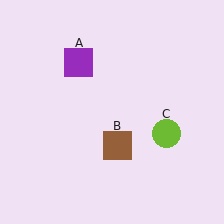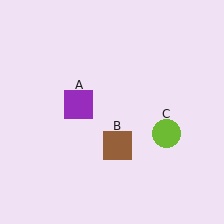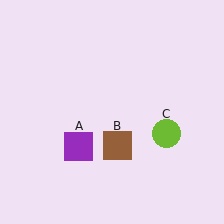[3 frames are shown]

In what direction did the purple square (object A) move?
The purple square (object A) moved down.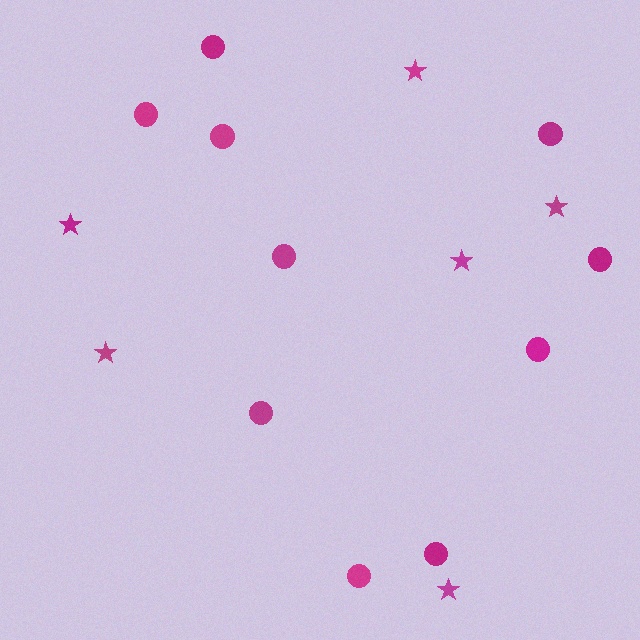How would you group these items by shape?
There are 2 groups: one group of stars (6) and one group of circles (10).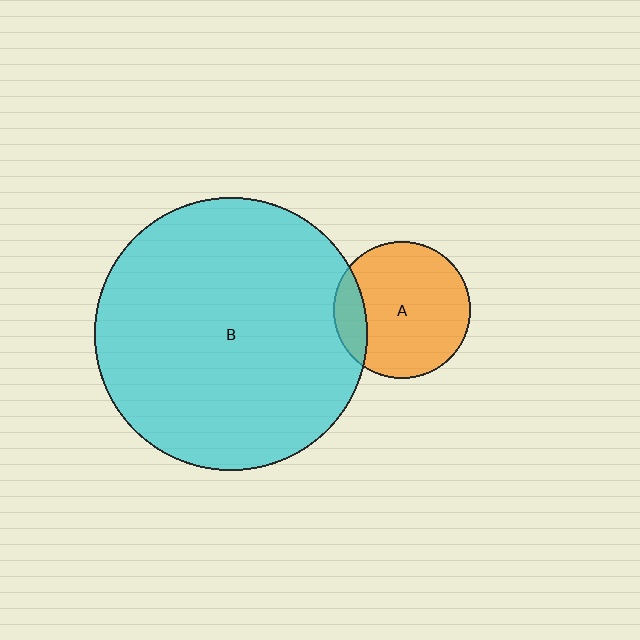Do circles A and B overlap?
Yes.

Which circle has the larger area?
Circle B (cyan).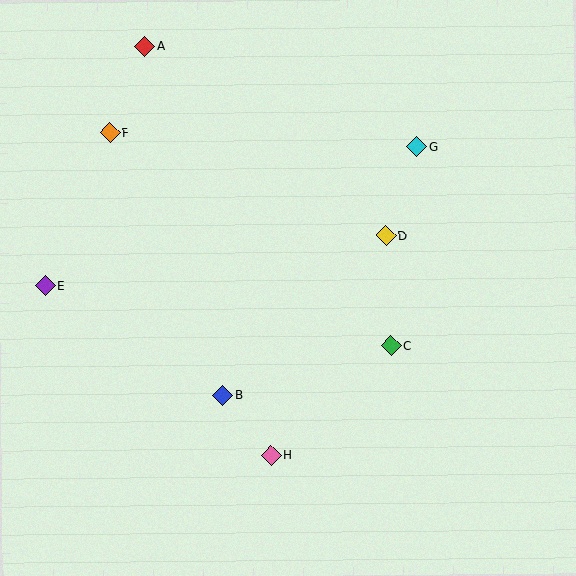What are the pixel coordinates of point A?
Point A is at (144, 47).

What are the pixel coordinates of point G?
Point G is at (416, 146).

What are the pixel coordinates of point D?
Point D is at (386, 236).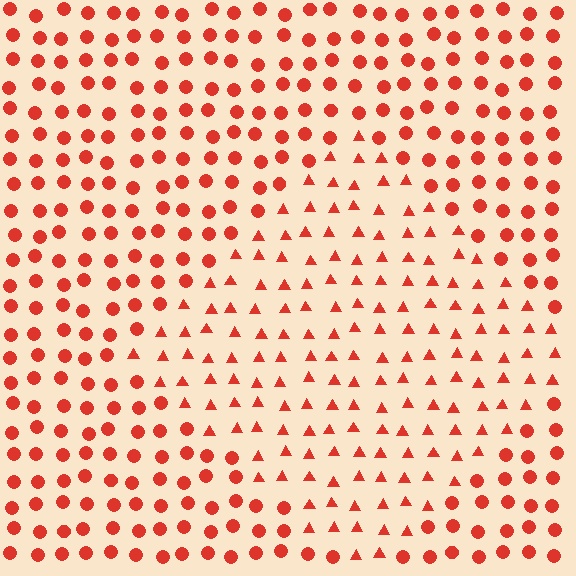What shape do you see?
I see a diamond.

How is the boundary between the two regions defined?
The boundary is defined by a change in element shape: triangles inside vs. circles outside. All elements share the same color and spacing.